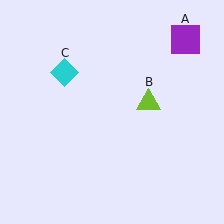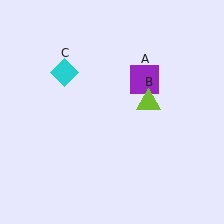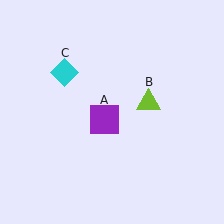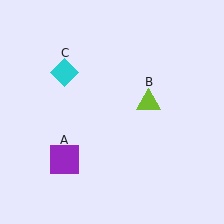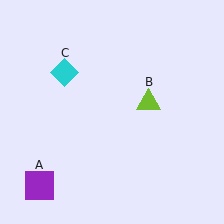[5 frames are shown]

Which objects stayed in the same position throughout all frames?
Lime triangle (object B) and cyan diamond (object C) remained stationary.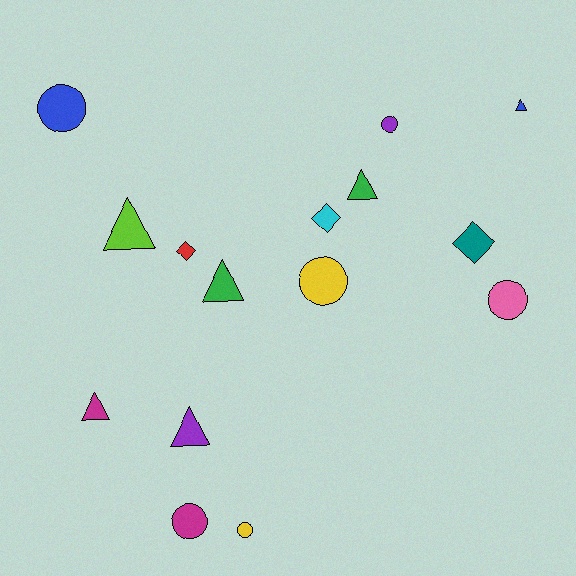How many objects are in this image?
There are 15 objects.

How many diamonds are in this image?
There are 3 diamonds.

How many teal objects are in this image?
There is 1 teal object.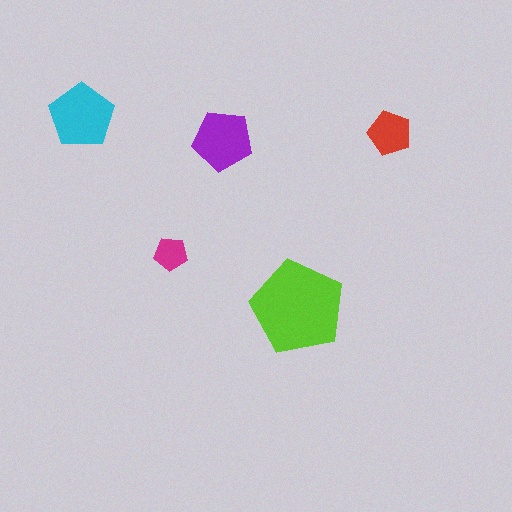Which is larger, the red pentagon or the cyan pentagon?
The cyan one.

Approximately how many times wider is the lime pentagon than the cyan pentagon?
About 1.5 times wider.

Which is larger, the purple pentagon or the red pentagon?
The purple one.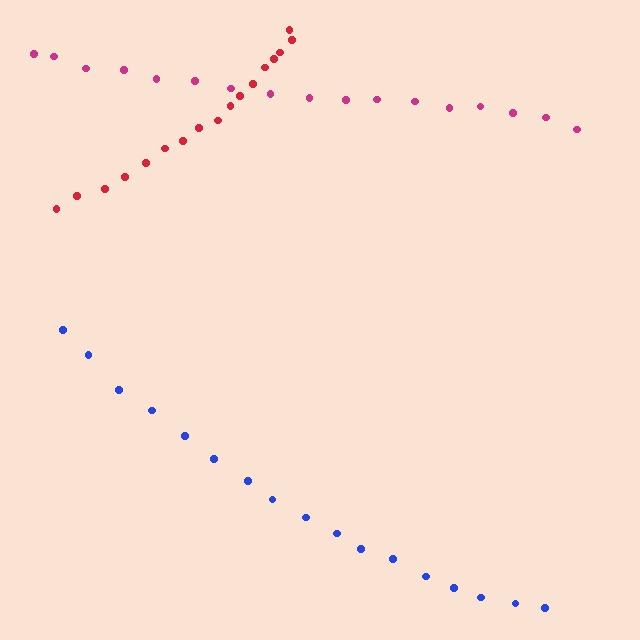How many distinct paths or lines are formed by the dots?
There are 3 distinct paths.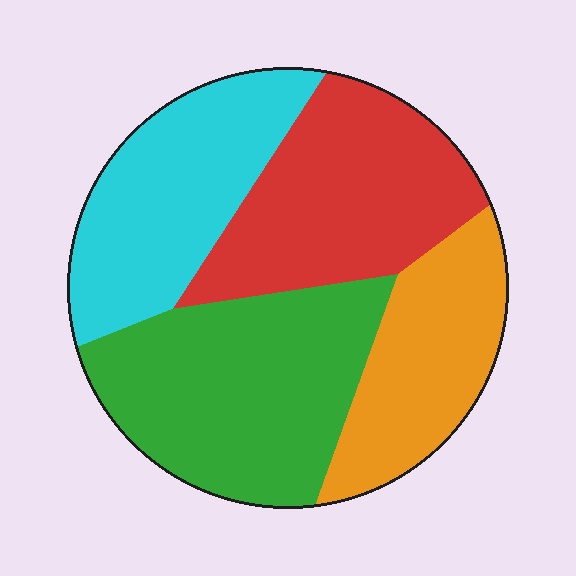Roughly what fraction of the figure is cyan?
Cyan takes up about one quarter (1/4) of the figure.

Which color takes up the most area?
Green, at roughly 30%.